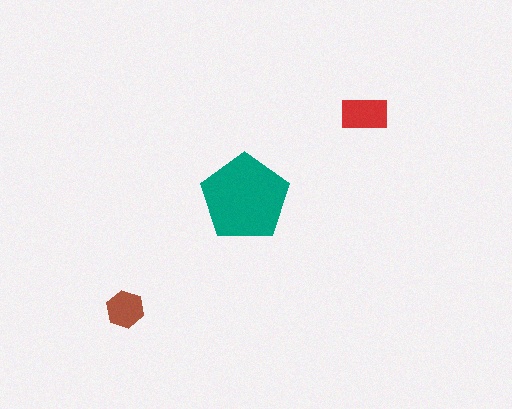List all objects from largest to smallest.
The teal pentagon, the red rectangle, the brown hexagon.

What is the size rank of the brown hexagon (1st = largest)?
3rd.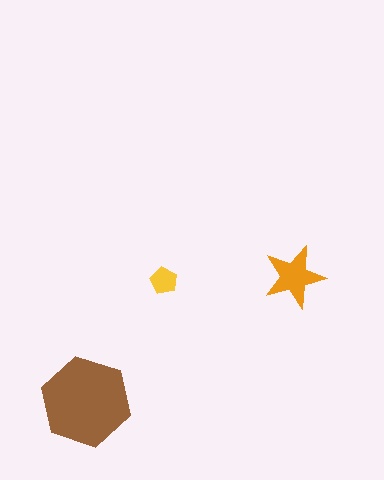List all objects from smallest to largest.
The yellow pentagon, the orange star, the brown hexagon.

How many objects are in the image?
There are 3 objects in the image.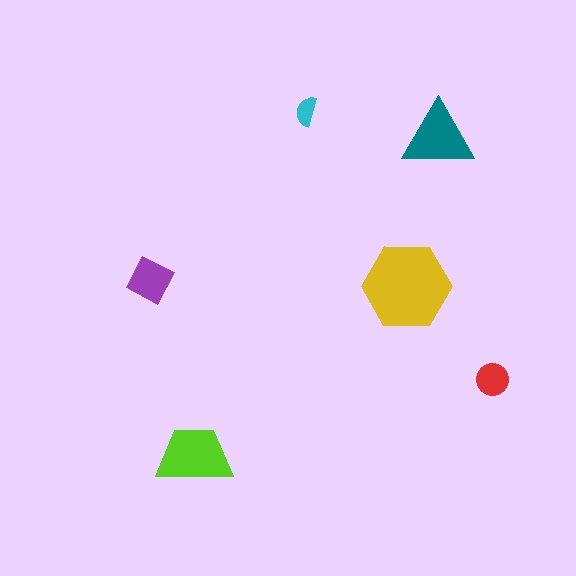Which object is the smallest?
The cyan semicircle.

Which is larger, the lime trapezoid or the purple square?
The lime trapezoid.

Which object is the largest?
The yellow hexagon.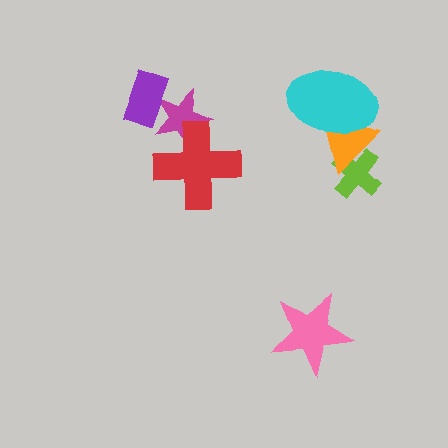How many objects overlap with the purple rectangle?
1 object overlaps with the purple rectangle.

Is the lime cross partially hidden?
Yes, it is partially covered by another shape.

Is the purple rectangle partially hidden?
No, no other shape covers it.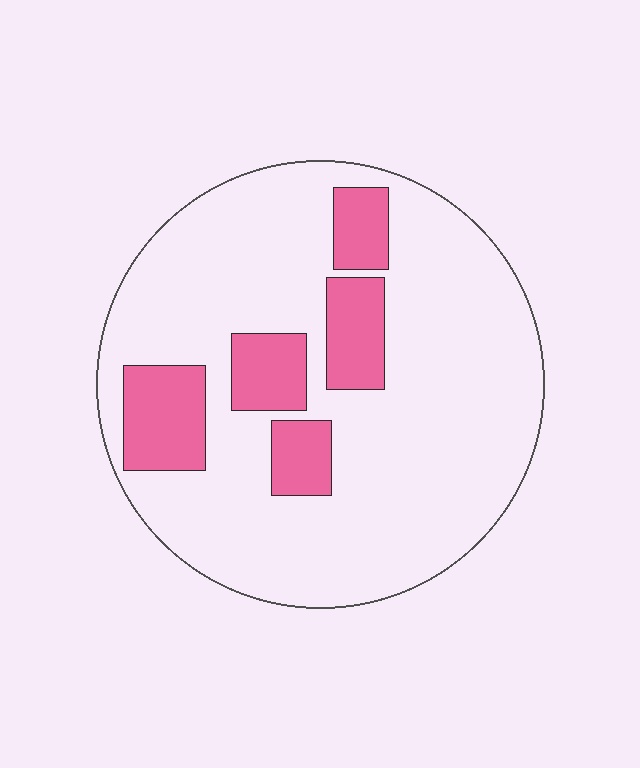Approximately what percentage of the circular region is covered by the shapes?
Approximately 20%.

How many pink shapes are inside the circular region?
5.